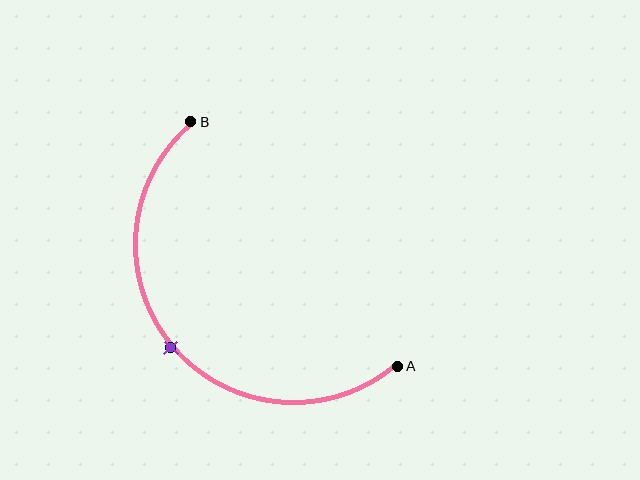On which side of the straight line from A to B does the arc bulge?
The arc bulges below and to the left of the straight line connecting A and B.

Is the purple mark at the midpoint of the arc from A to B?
Yes. The purple mark lies on the arc at equal arc-length from both A and B — it is the arc midpoint.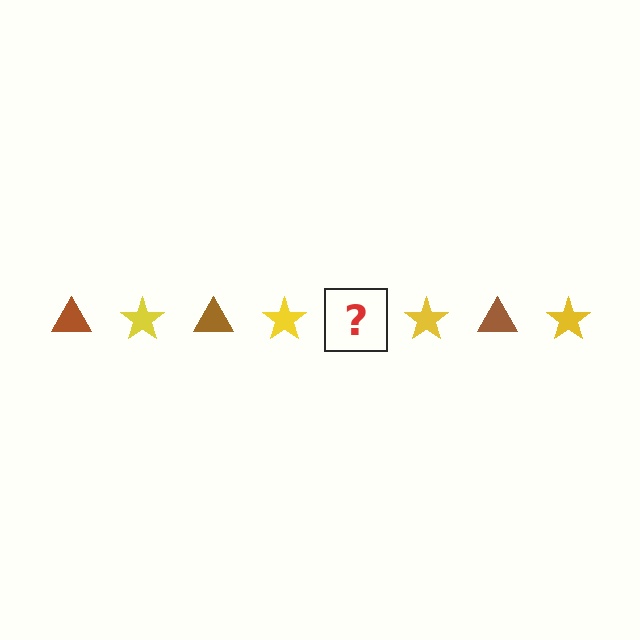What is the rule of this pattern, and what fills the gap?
The rule is that the pattern alternates between brown triangle and yellow star. The gap should be filled with a brown triangle.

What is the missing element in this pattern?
The missing element is a brown triangle.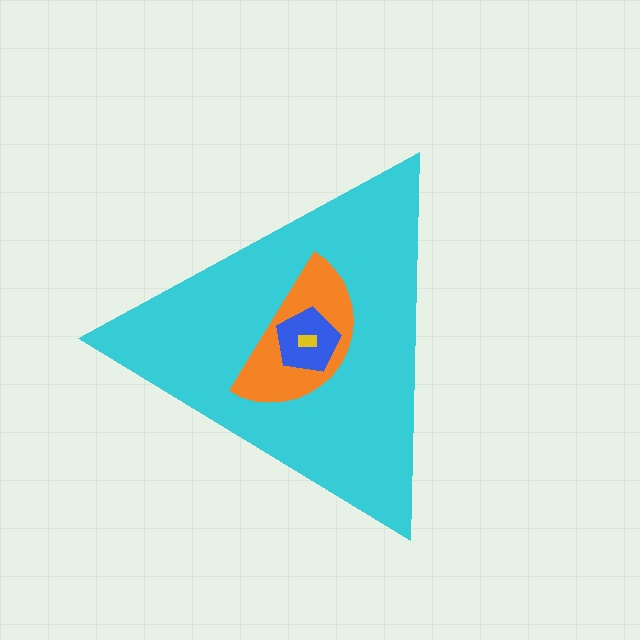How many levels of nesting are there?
4.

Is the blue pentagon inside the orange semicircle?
Yes.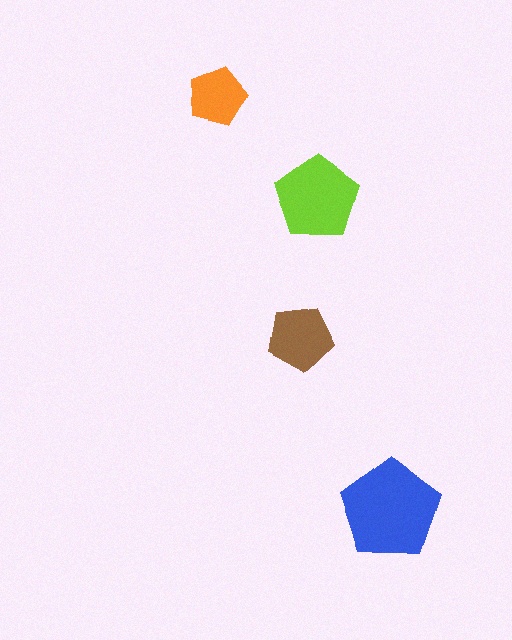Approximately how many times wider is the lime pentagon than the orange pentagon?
About 1.5 times wider.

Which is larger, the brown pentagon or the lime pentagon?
The lime one.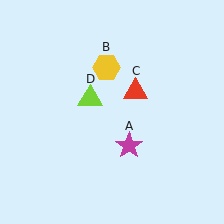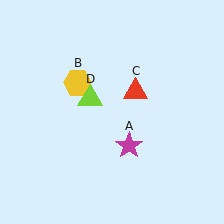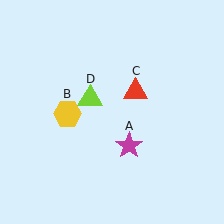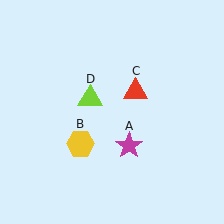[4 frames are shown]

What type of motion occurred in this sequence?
The yellow hexagon (object B) rotated counterclockwise around the center of the scene.